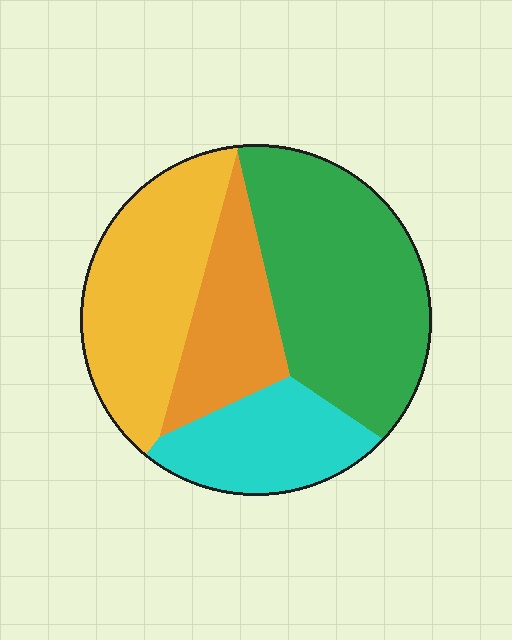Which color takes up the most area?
Green, at roughly 40%.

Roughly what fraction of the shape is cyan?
Cyan covers 18% of the shape.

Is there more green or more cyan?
Green.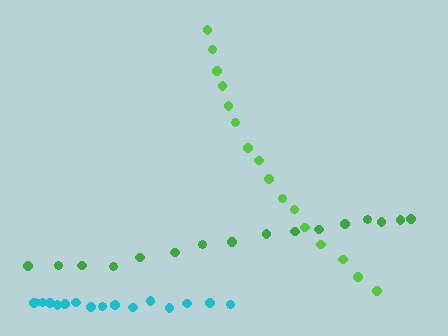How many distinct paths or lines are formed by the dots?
There are 3 distinct paths.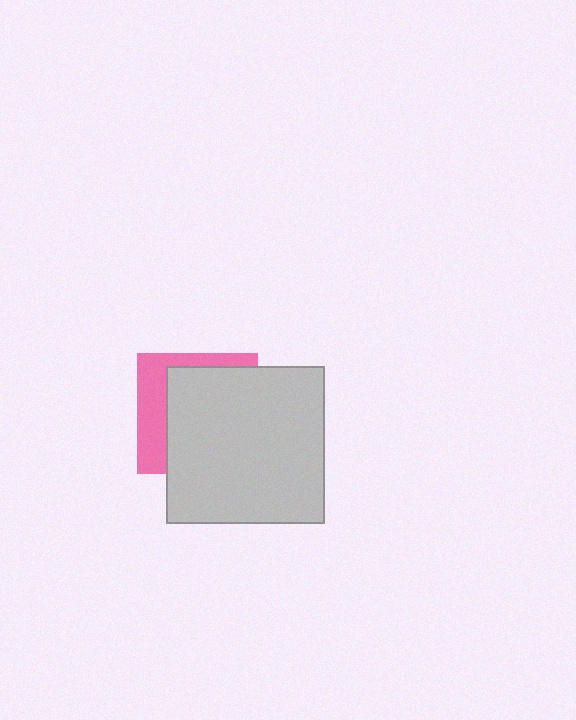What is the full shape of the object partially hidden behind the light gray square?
The partially hidden object is a pink square.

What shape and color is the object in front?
The object in front is a light gray square.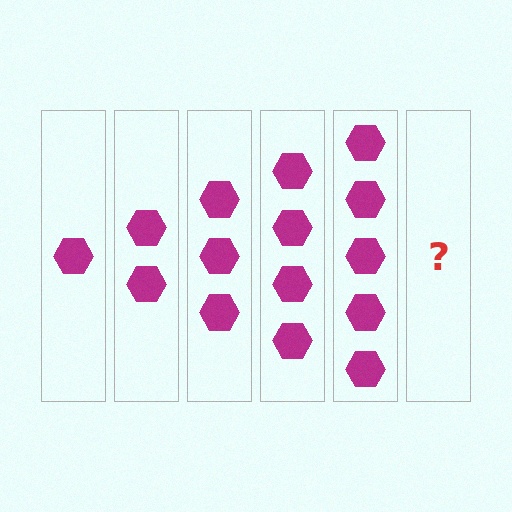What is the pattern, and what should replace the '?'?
The pattern is that each step adds one more hexagon. The '?' should be 6 hexagons.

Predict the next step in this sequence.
The next step is 6 hexagons.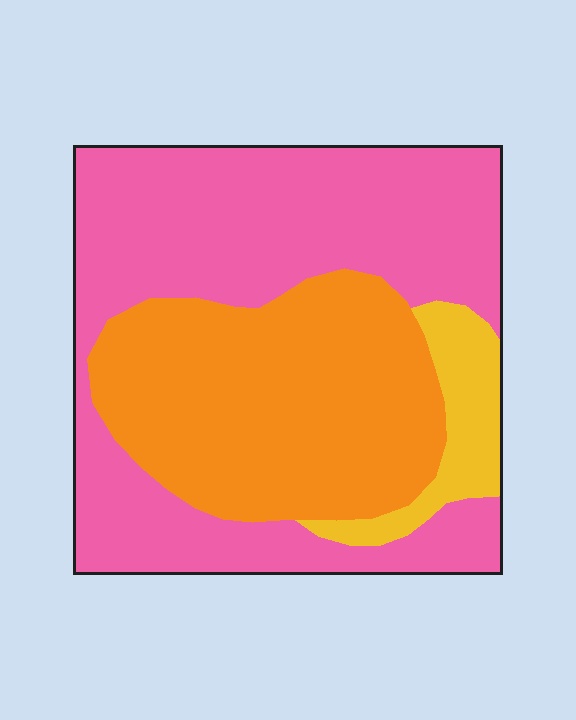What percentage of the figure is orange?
Orange covers around 40% of the figure.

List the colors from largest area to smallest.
From largest to smallest: pink, orange, yellow.